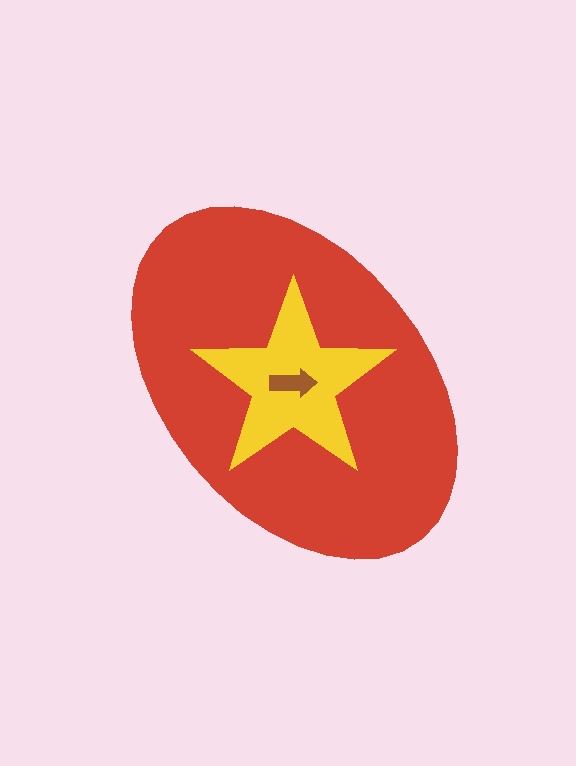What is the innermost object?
The brown arrow.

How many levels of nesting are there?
3.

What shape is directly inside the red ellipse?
The yellow star.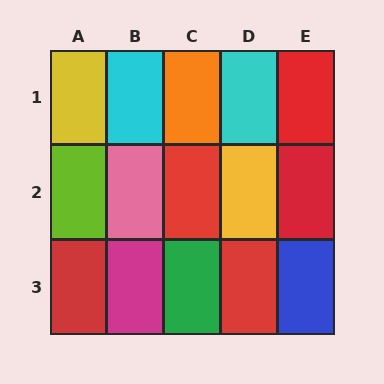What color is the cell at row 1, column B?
Cyan.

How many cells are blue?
1 cell is blue.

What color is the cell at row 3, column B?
Magenta.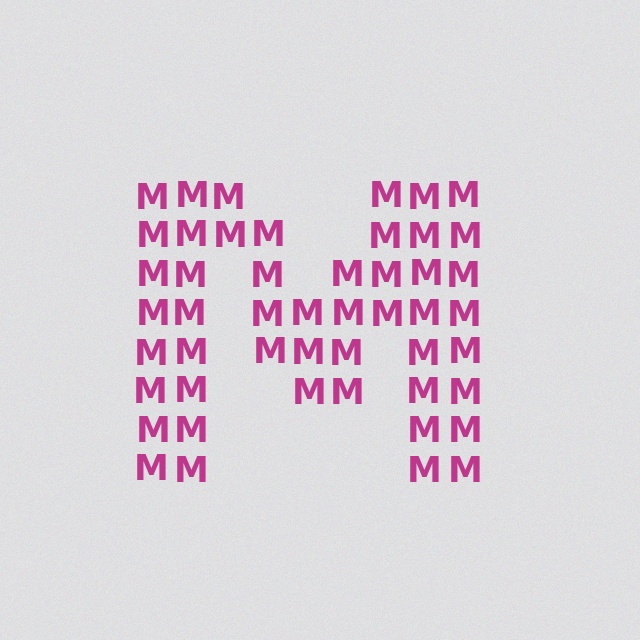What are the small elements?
The small elements are letter M's.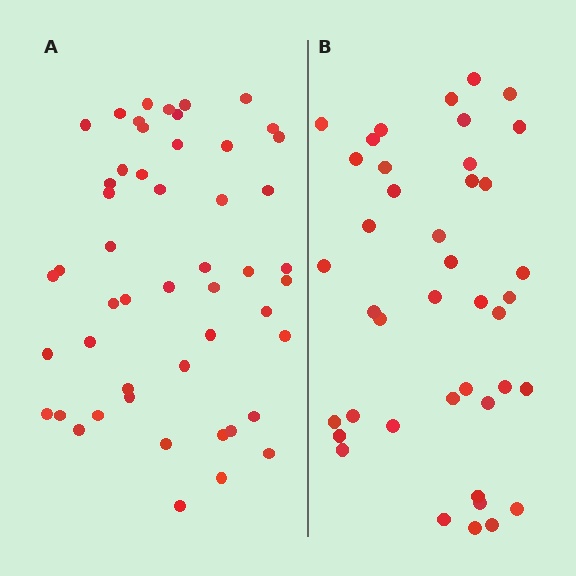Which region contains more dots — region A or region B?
Region A (the left region) has more dots.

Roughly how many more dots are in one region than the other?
Region A has roughly 8 or so more dots than region B.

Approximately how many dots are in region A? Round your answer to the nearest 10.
About 50 dots.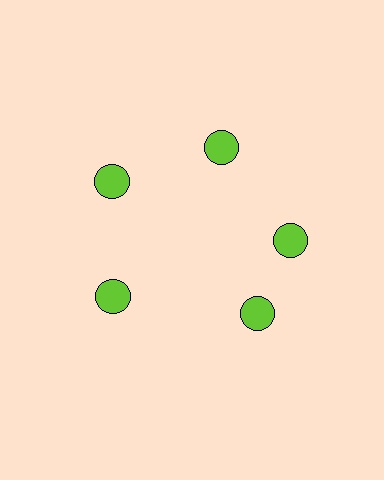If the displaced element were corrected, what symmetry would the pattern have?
It would have 5-fold rotational symmetry — the pattern would map onto itself every 72 degrees.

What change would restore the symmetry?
The symmetry would be restored by rotating it back into even spacing with its neighbors so that all 5 circles sit at equal angles and equal distance from the center.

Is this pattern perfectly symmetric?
No. The 5 lime circles are arranged in a ring, but one element near the 5 o'clock position is rotated out of alignment along the ring, breaking the 5-fold rotational symmetry.